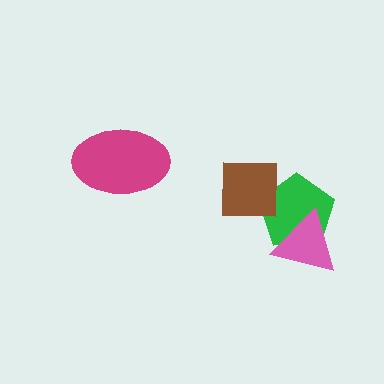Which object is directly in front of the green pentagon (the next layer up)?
The pink triangle is directly in front of the green pentagon.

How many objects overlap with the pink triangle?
1 object overlaps with the pink triangle.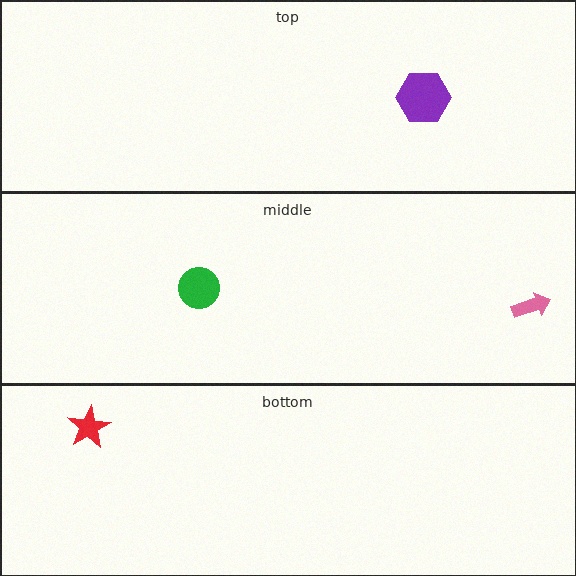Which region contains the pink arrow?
The middle region.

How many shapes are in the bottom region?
1.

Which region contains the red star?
The bottom region.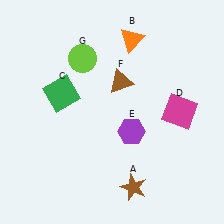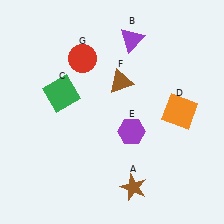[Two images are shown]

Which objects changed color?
B changed from orange to purple. D changed from magenta to orange. G changed from lime to red.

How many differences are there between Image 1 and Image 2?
There are 3 differences between the two images.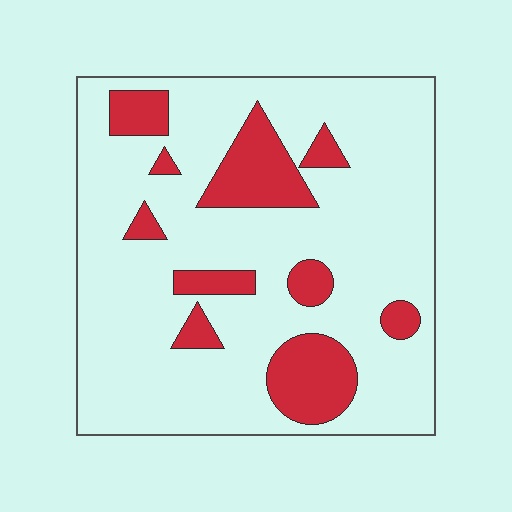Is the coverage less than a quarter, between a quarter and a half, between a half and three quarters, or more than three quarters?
Less than a quarter.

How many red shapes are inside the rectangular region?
10.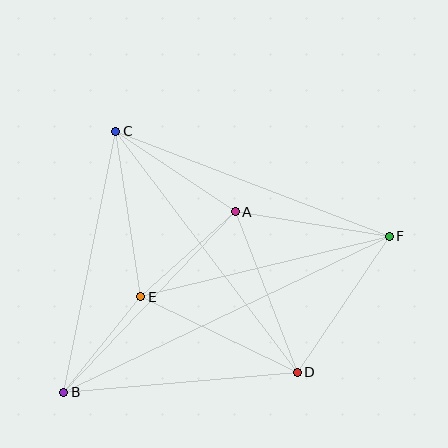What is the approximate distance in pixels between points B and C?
The distance between B and C is approximately 266 pixels.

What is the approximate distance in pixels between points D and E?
The distance between D and E is approximately 174 pixels.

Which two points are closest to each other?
Points B and E are closest to each other.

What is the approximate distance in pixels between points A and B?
The distance between A and B is approximately 249 pixels.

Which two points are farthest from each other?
Points B and F are farthest from each other.